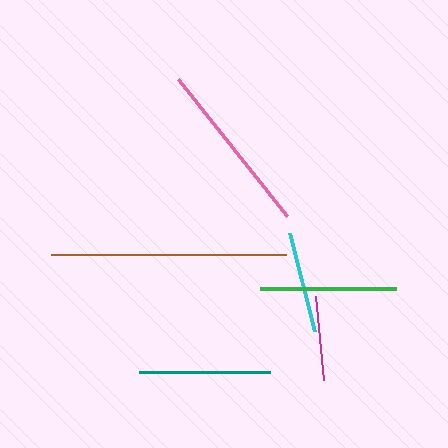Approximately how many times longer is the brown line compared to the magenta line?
The brown line is approximately 2.8 times the length of the magenta line.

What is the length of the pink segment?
The pink segment is approximately 175 pixels long.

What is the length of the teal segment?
The teal segment is approximately 131 pixels long.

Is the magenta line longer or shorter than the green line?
The green line is longer than the magenta line.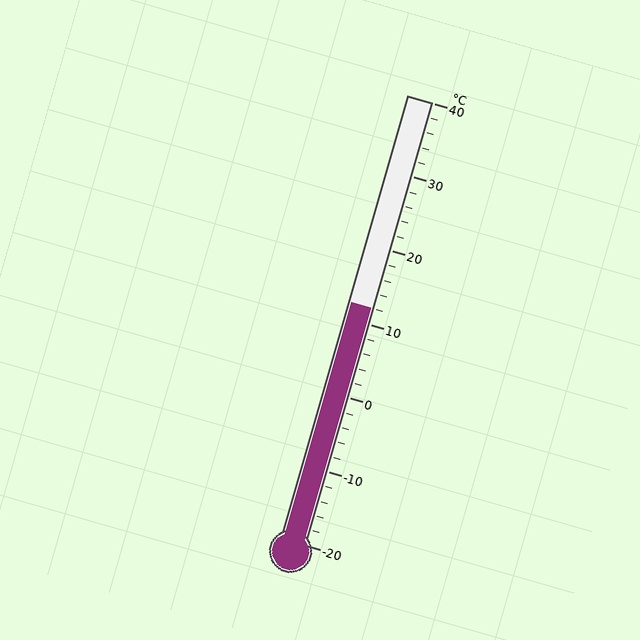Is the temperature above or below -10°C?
The temperature is above -10°C.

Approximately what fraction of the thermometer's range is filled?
The thermometer is filled to approximately 55% of its range.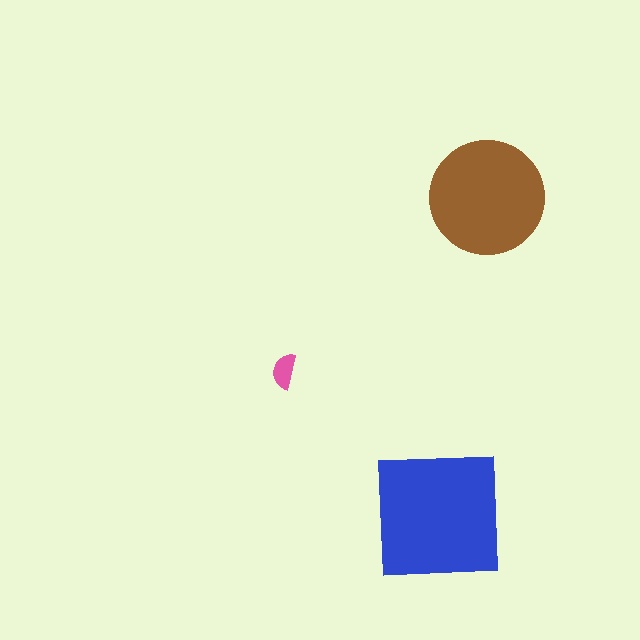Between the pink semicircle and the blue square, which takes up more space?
The blue square.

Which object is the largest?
The blue square.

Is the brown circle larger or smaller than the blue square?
Smaller.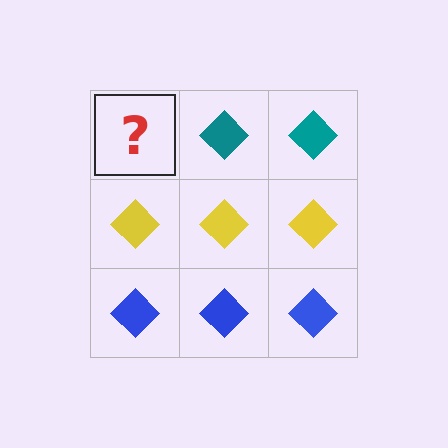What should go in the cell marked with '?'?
The missing cell should contain a teal diamond.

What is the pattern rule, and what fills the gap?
The rule is that each row has a consistent color. The gap should be filled with a teal diamond.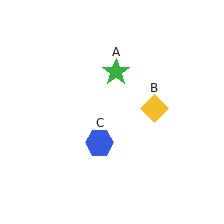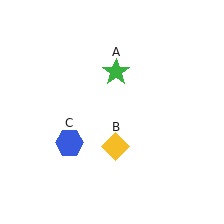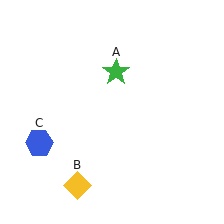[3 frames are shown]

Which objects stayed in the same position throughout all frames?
Green star (object A) remained stationary.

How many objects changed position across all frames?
2 objects changed position: yellow diamond (object B), blue hexagon (object C).